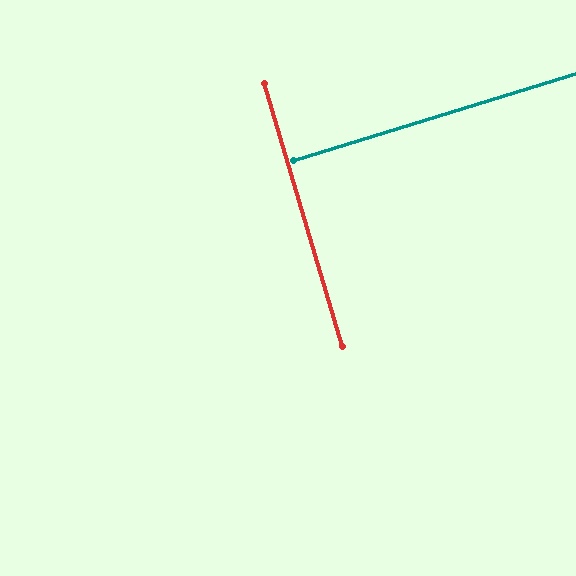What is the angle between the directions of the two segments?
Approximately 90 degrees.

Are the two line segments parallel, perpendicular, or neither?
Perpendicular — they meet at approximately 90°.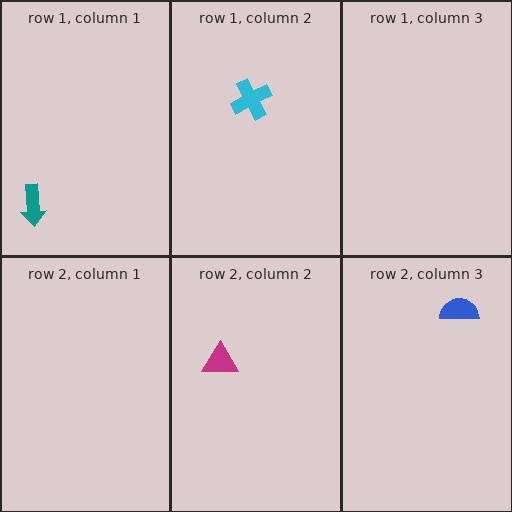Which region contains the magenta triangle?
The row 2, column 2 region.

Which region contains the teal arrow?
The row 1, column 1 region.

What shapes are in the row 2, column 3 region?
The blue semicircle.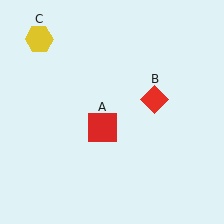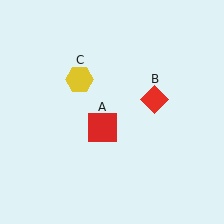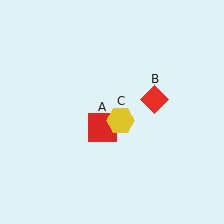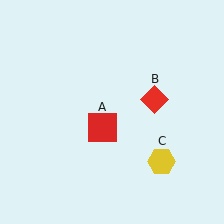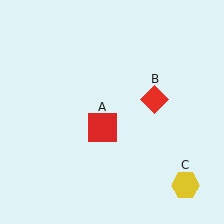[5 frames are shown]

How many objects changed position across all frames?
1 object changed position: yellow hexagon (object C).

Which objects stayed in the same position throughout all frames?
Red square (object A) and red diamond (object B) remained stationary.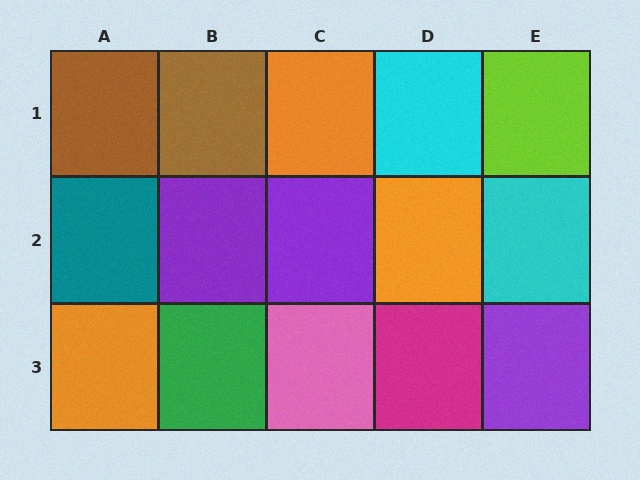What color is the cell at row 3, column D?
Magenta.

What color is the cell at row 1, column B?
Brown.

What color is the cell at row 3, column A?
Orange.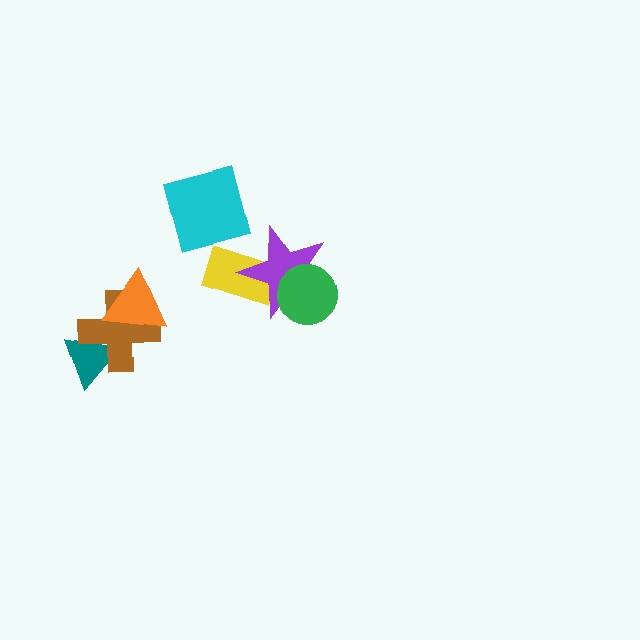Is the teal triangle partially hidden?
Yes, it is partially covered by another shape.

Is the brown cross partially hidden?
Yes, it is partially covered by another shape.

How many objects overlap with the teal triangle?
1 object overlaps with the teal triangle.